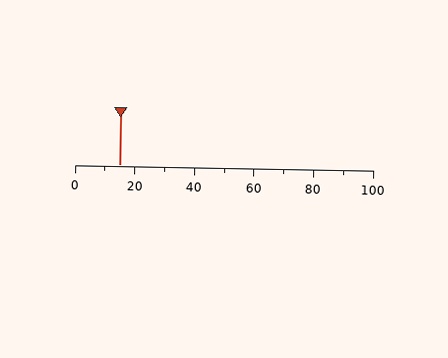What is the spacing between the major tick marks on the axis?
The major ticks are spaced 20 apart.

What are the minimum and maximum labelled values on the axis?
The axis runs from 0 to 100.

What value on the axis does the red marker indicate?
The marker indicates approximately 15.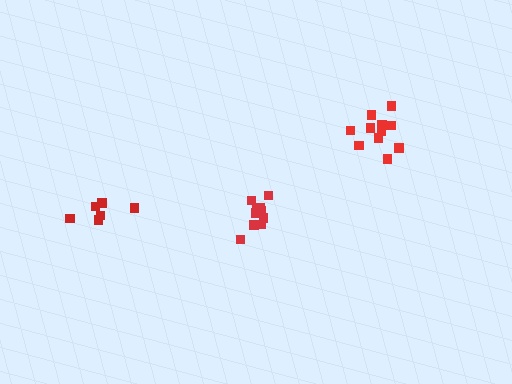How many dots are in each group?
Group 1: 6 dots, Group 2: 11 dots, Group 3: 11 dots (28 total).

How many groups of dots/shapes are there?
There are 3 groups.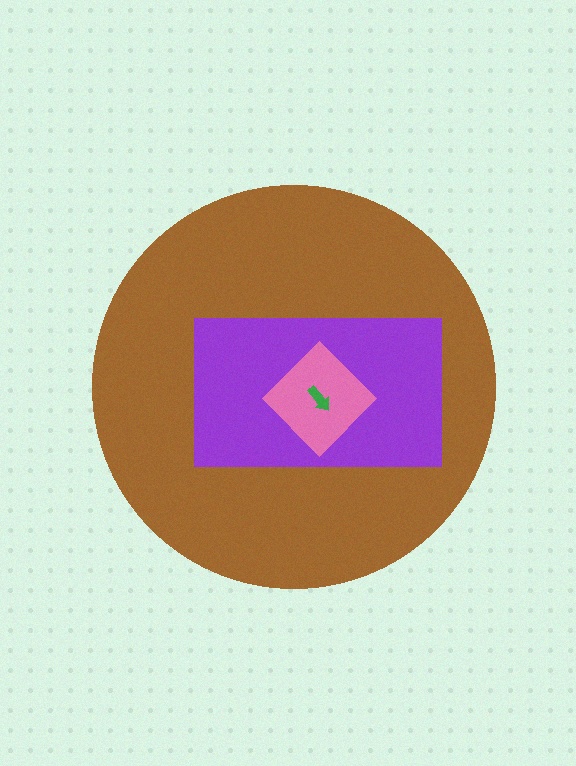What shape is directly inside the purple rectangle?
The pink diamond.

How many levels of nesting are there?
4.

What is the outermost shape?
The brown circle.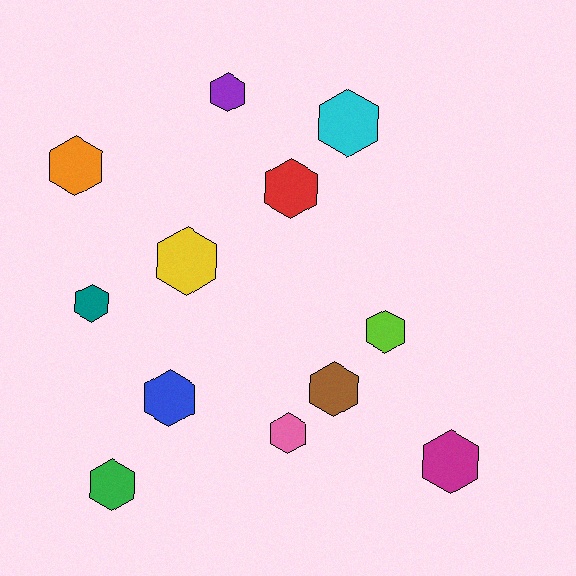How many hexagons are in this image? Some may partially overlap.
There are 12 hexagons.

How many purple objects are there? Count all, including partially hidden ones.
There is 1 purple object.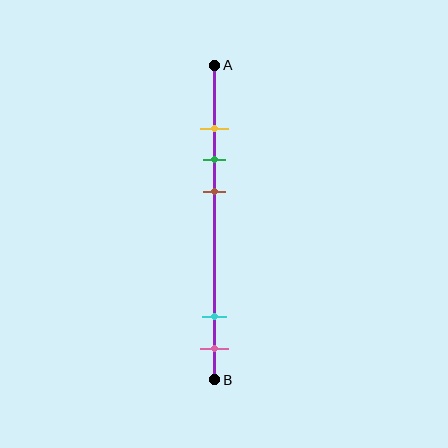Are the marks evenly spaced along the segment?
No, the marks are not evenly spaced.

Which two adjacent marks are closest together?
The yellow and green marks are the closest adjacent pair.